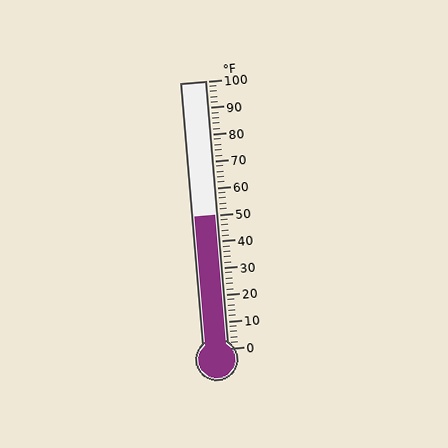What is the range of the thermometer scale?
The thermometer scale ranges from 0°F to 100°F.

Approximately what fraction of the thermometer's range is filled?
The thermometer is filled to approximately 50% of its range.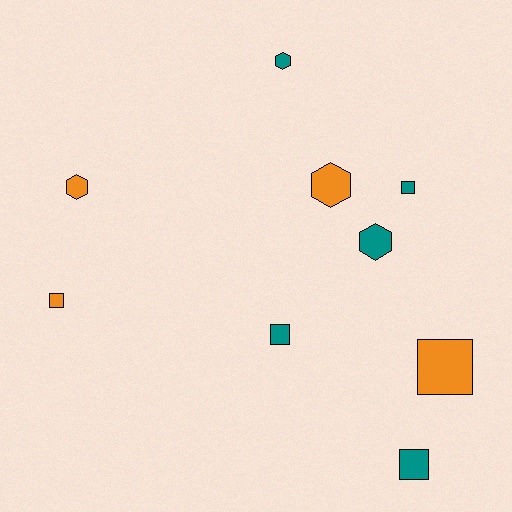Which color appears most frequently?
Teal, with 5 objects.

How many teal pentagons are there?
There are no teal pentagons.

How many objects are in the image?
There are 9 objects.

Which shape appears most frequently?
Square, with 5 objects.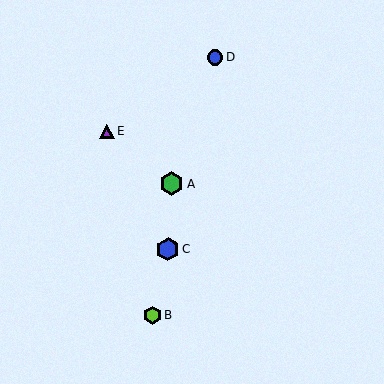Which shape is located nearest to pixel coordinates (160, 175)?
The green hexagon (labeled A) at (172, 183) is nearest to that location.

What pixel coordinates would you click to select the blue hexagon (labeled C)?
Click at (168, 249) to select the blue hexagon C.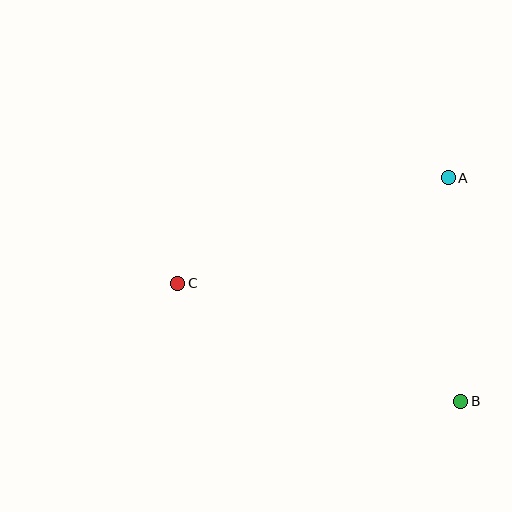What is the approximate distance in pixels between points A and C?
The distance between A and C is approximately 290 pixels.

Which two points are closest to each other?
Points A and B are closest to each other.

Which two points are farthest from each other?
Points B and C are farthest from each other.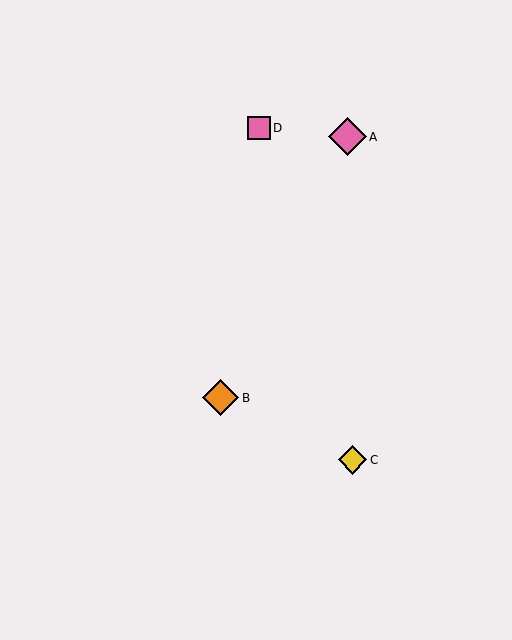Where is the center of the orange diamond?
The center of the orange diamond is at (220, 398).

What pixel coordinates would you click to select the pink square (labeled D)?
Click at (259, 128) to select the pink square D.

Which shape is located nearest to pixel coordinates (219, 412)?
The orange diamond (labeled B) at (220, 398) is nearest to that location.